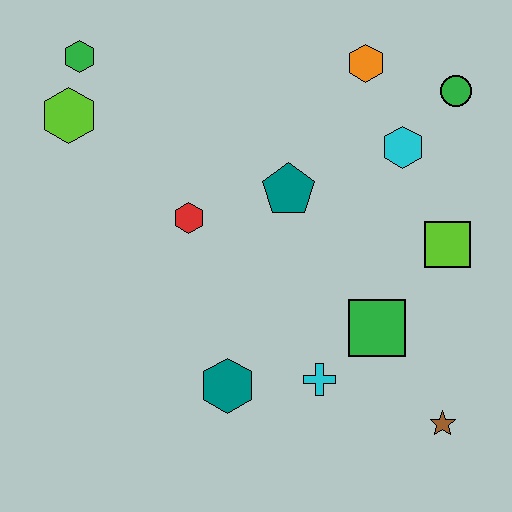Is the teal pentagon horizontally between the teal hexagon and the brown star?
Yes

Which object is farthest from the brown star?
The green hexagon is farthest from the brown star.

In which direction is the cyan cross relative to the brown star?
The cyan cross is to the left of the brown star.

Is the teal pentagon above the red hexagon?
Yes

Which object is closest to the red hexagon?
The teal pentagon is closest to the red hexagon.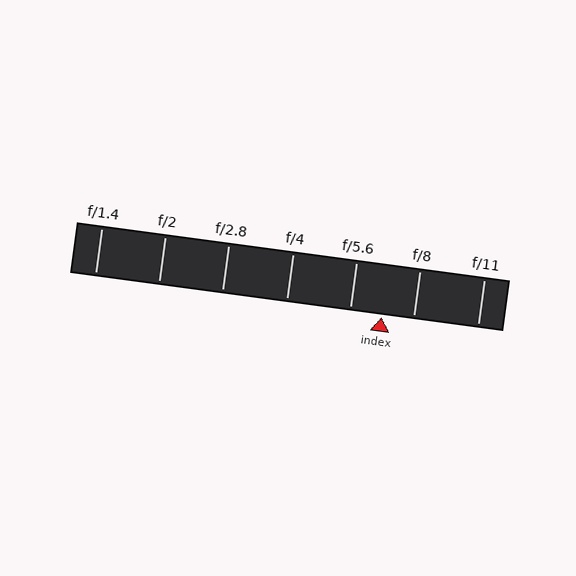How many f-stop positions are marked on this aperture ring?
There are 7 f-stop positions marked.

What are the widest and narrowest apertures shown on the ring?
The widest aperture shown is f/1.4 and the narrowest is f/11.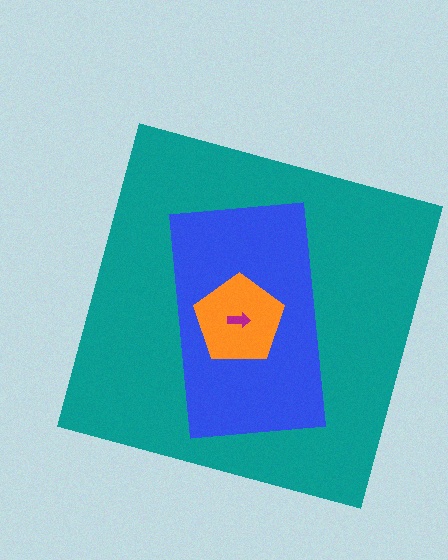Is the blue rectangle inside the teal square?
Yes.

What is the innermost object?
The magenta arrow.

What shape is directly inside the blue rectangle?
The orange pentagon.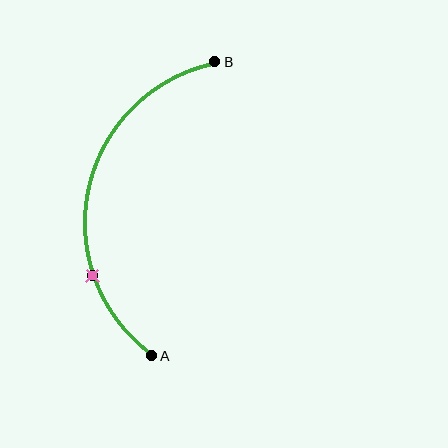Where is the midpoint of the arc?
The arc midpoint is the point on the curve farthest from the straight line joining A and B. It sits to the left of that line.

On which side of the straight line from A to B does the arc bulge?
The arc bulges to the left of the straight line connecting A and B.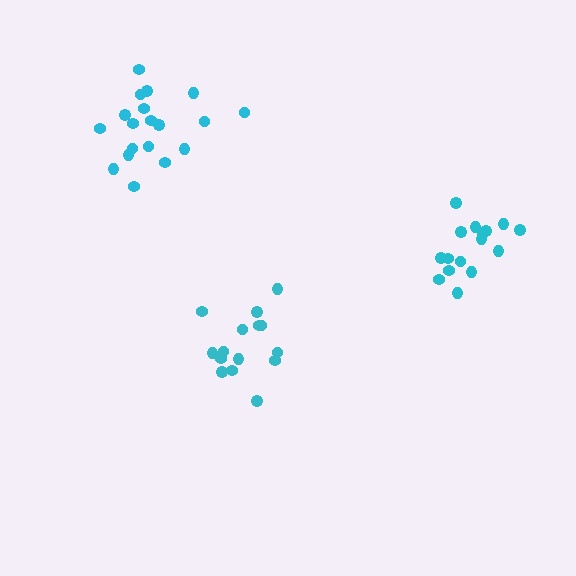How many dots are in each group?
Group 1: 16 dots, Group 2: 19 dots, Group 3: 15 dots (50 total).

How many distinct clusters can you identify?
There are 3 distinct clusters.